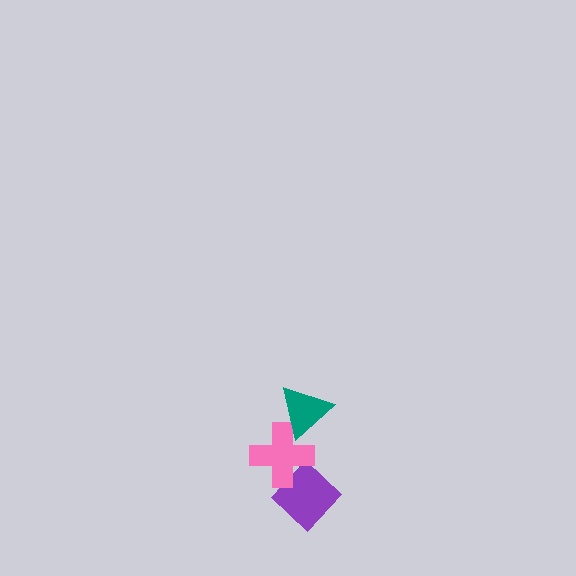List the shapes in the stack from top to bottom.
From top to bottom: the teal triangle, the pink cross, the purple diamond.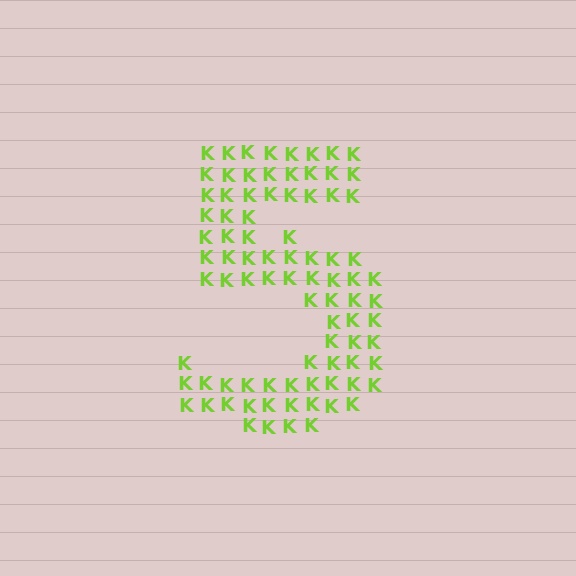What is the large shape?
The large shape is the digit 5.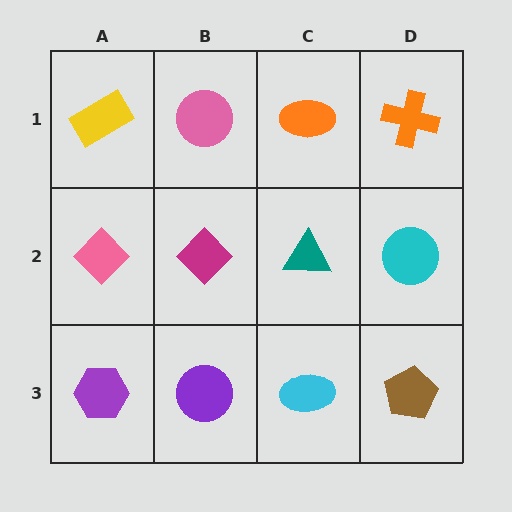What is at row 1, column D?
An orange cross.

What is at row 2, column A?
A pink diamond.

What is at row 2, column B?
A magenta diamond.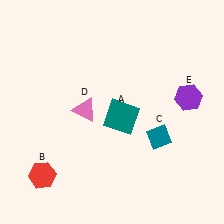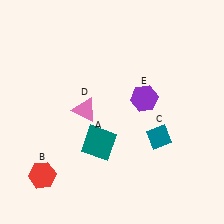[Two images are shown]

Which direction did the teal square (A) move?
The teal square (A) moved down.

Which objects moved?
The objects that moved are: the teal square (A), the purple hexagon (E).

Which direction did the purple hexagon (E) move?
The purple hexagon (E) moved left.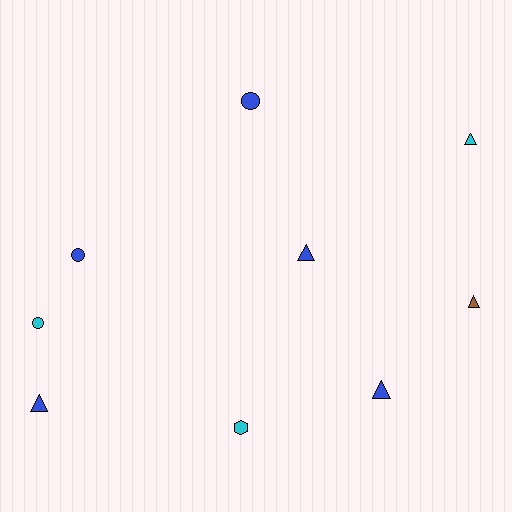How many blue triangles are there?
There are 3 blue triangles.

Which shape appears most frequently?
Triangle, with 5 objects.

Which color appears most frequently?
Blue, with 5 objects.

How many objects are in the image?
There are 9 objects.